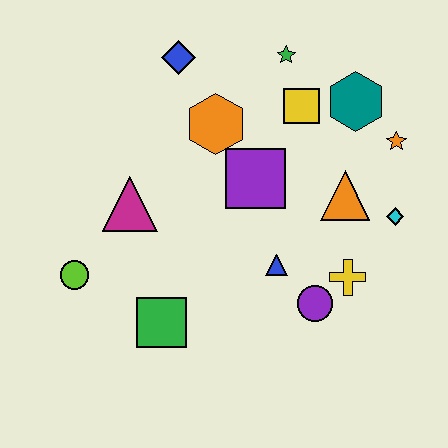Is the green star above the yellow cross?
Yes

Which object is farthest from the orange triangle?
The lime circle is farthest from the orange triangle.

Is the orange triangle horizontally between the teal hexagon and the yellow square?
Yes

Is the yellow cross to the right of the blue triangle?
Yes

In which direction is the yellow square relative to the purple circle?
The yellow square is above the purple circle.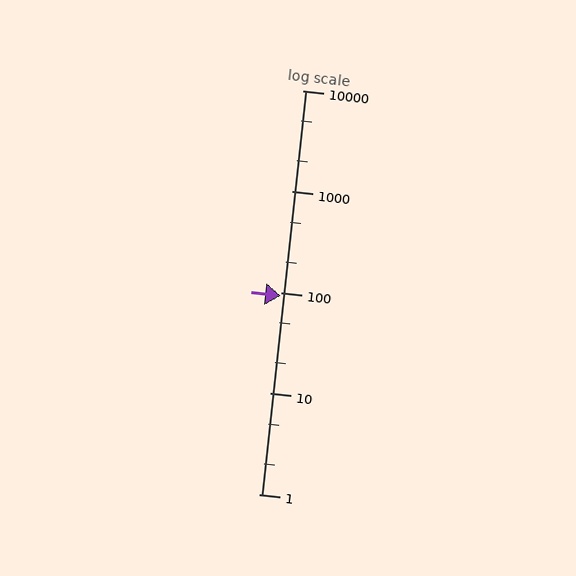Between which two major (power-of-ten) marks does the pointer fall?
The pointer is between 10 and 100.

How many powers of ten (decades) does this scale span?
The scale spans 4 decades, from 1 to 10000.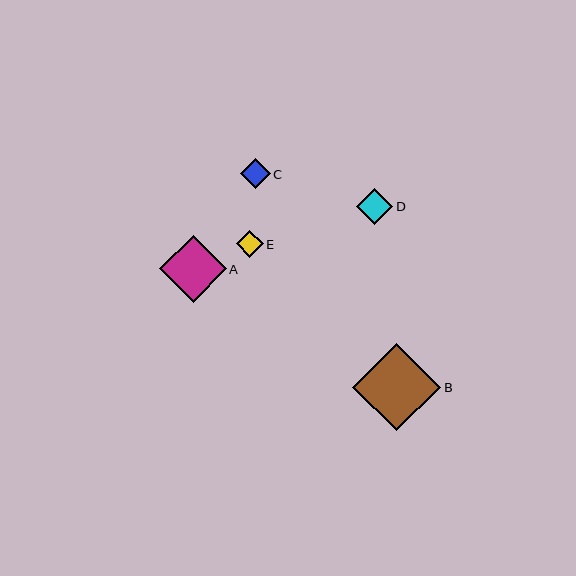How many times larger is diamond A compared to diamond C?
Diamond A is approximately 2.2 times the size of diamond C.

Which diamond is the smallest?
Diamond E is the smallest with a size of approximately 27 pixels.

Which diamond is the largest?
Diamond B is the largest with a size of approximately 88 pixels.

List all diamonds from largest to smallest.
From largest to smallest: B, A, D, C, E.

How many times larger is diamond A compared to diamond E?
Diamond A is approximately 2.5 times the size of diamond E.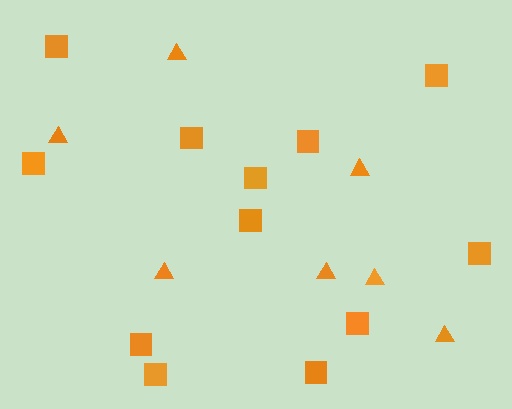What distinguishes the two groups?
There are 2 groups: one group of triangles (7) and one group of squares (12).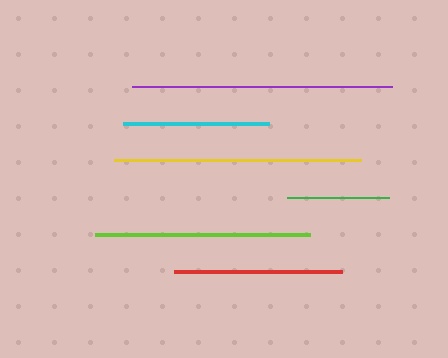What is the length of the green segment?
The green segment is approximately 103 pixels long.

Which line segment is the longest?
The purple line is the longest at approximately 259 pixels.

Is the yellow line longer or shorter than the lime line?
The yellow line is longer than the lime line.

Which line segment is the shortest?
The green line is the shortest at approximately 103 pixels.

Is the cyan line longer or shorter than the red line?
The red line is longer than the cyan line.